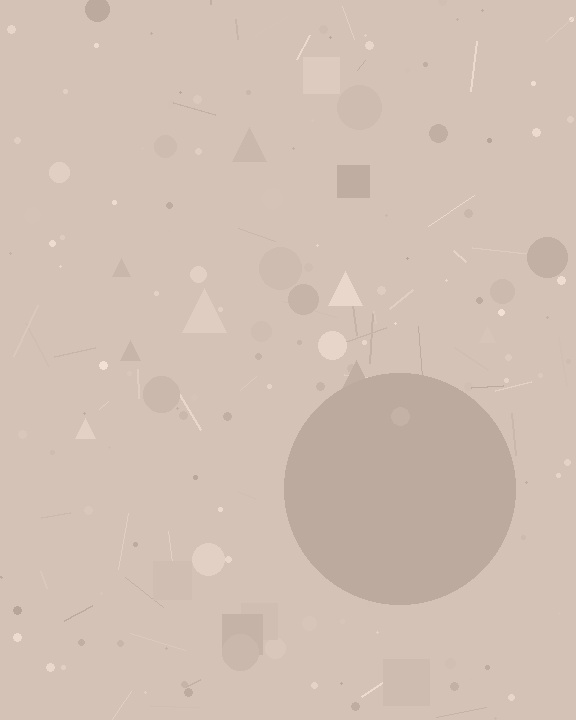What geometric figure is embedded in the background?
A circle is embedded in the background.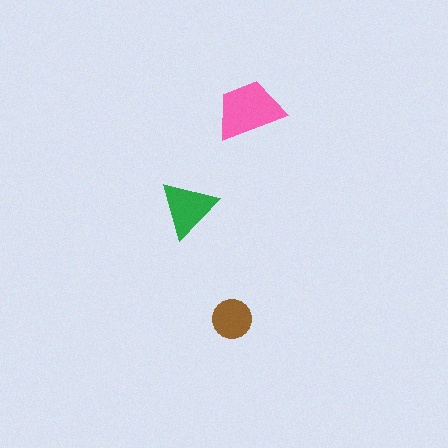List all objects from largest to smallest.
The pink trapezoid, the green triangle, the brown circle.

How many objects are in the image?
There are 3 objects in the image.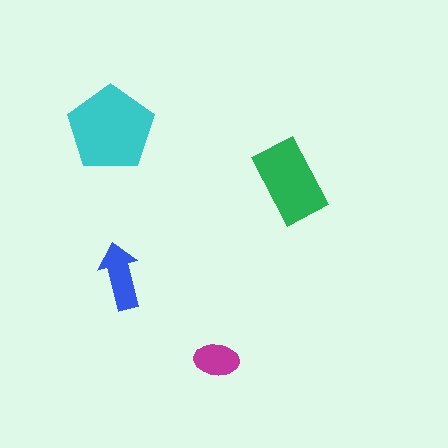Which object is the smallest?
The magenta ellipse.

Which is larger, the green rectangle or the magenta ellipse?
The green rectangle.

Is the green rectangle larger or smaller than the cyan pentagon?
Smaller.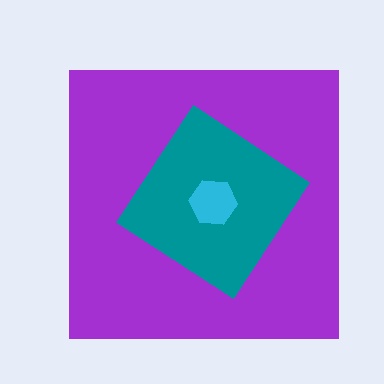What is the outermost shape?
The purple square.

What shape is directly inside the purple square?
The teal diamond.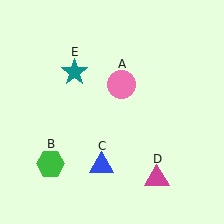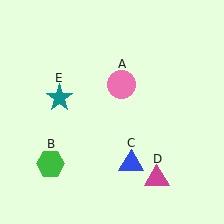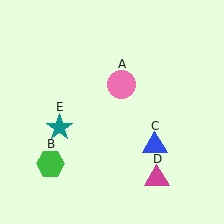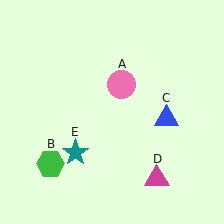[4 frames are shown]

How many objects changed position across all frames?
2 objects changed position: blue triangle (object C), teal star (object E).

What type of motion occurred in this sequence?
The blue triangle (object C), teal star (object E) rotated counterclockwise around the center of the scene.